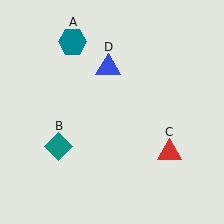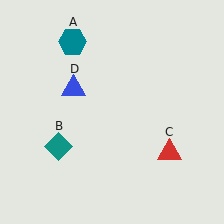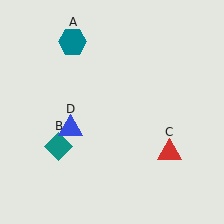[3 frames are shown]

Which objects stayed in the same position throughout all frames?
Teal hexagon (object A) and teal diamond (object B) and red triangle (object C) remained stationary.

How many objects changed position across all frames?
1 object changed position: blue triangle (object D).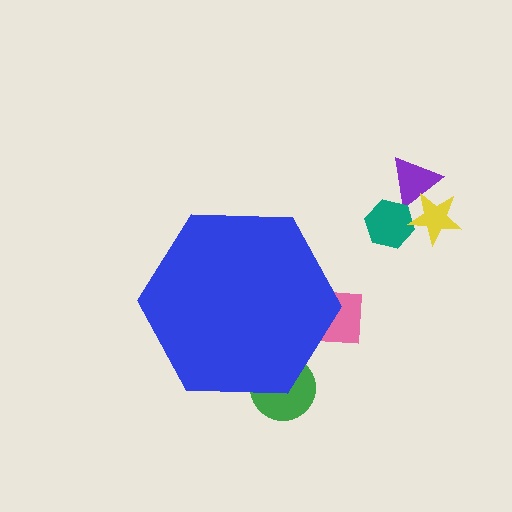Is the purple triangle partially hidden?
No, the purple triangle is fully visible.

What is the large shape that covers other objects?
A blue hexagon.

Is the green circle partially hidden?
Yes, the green circle is partially hidden behind the blue hexagon.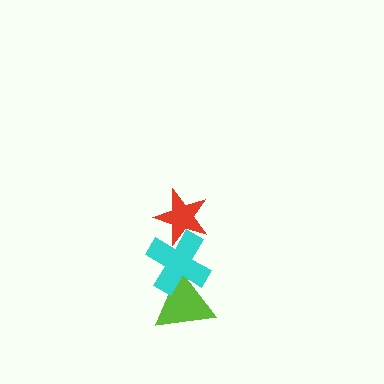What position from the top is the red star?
The red star is 1st from the top.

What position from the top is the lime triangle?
The lime triangle is 3rd from the top.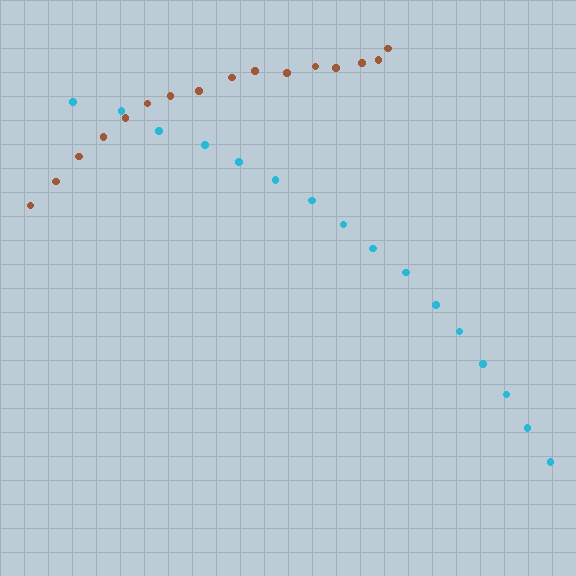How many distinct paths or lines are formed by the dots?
There are 2 distinct paths.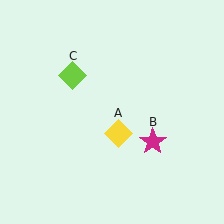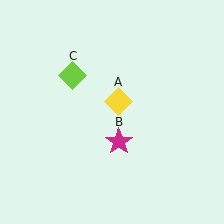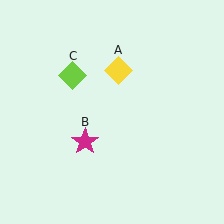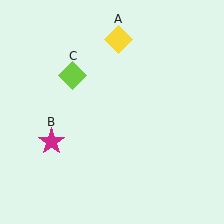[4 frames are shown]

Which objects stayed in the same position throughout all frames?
Lime diamond (object C) remained stationary.